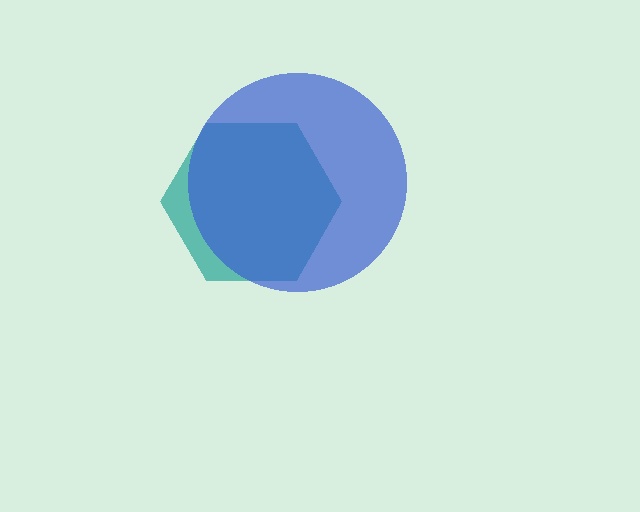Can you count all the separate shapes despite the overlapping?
Yes, there are 2 separate shapes.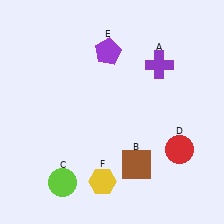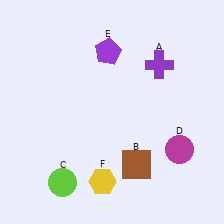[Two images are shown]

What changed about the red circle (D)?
In Image 1, D is red. In Image 2, it changed to magenta.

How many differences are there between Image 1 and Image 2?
There is 1 difference between the two images.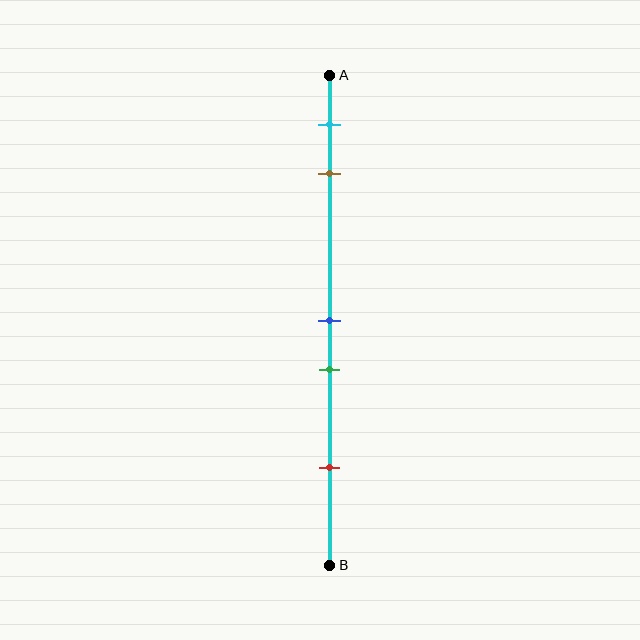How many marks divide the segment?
There are 5 marks dividing the segment.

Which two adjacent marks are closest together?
The blue and green marks are the closest adjacent pair.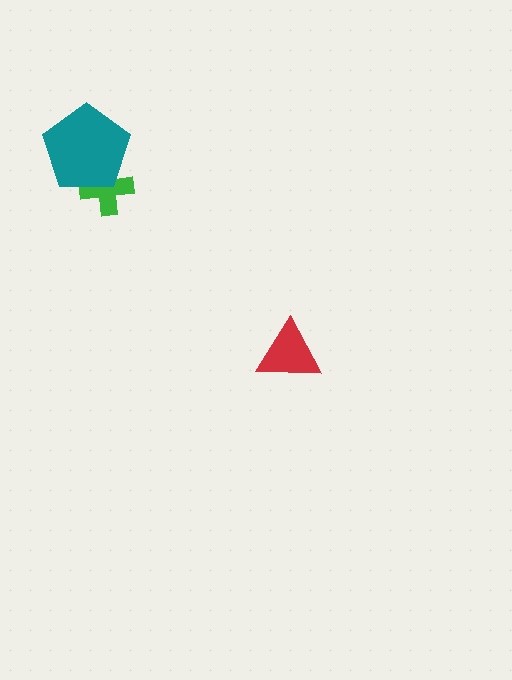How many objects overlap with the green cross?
1 object overlaps with the green cross.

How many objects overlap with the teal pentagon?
1 object overlaps with the teal pentagon.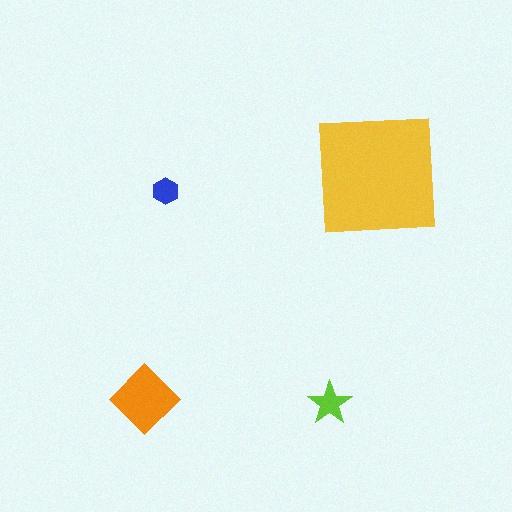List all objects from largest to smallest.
The yellow square, the orange diamond, the lime star, the blue hexagon.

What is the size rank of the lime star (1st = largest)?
3rd.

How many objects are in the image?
There are 4 objects in the image.